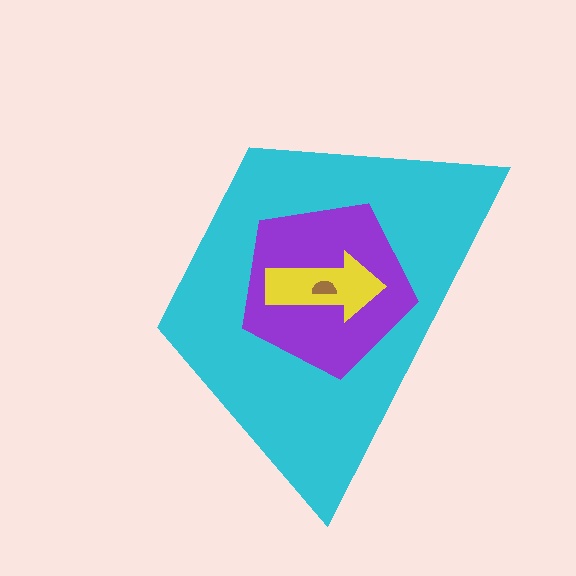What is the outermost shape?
The cyan trapezoid.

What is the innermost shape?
The brown semicircle.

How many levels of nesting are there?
4.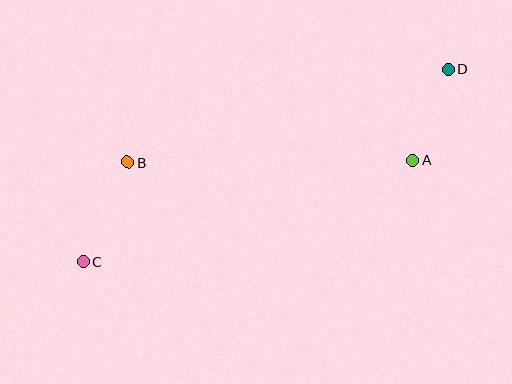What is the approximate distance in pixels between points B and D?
The distance between B and D is approximately 334 pixels.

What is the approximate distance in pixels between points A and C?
The distance between A and C is approximately 345 pixels.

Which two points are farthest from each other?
Points C and D are farthest from each other.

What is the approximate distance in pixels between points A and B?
The distance between A and B is approximately 285 pixels.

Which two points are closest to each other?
Points A and D are closest to each other.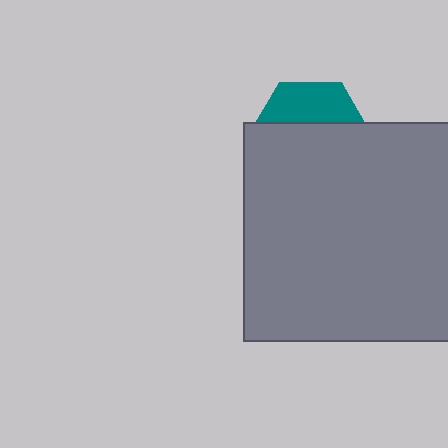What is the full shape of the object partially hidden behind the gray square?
The partially hidden object is a teal hexagon.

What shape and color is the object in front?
The object in front is a gray square.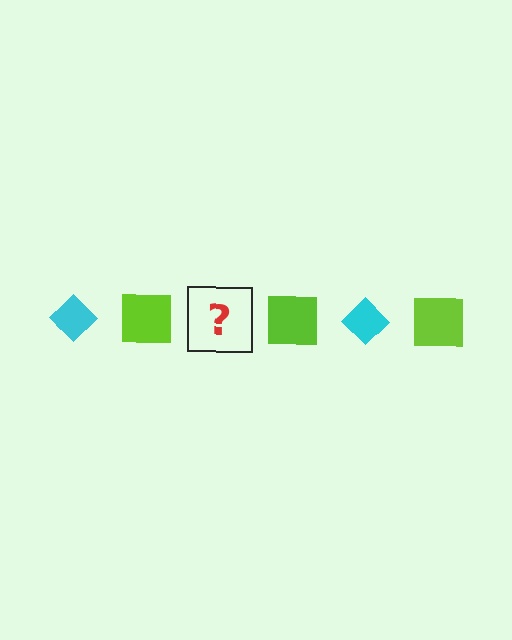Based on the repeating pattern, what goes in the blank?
The blank should be a cyan diamond.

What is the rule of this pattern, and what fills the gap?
The rule is that the pattern alternates between cyan diamond and lime square. The gap should be filled with a cyan diamond.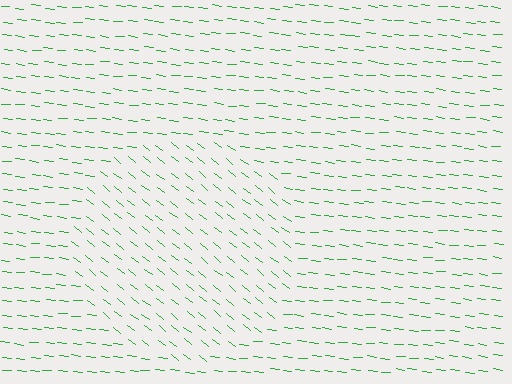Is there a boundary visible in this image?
Yes, there is a texture boundary formed by a change in line orientation.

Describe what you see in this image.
The image is filled with small green line segments. A circle region in the image has lines oriented differently from the surrounding lines, creating a visible texture boundary.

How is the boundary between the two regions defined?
The boundary is defined purely by a change in line orientation (approximately 31 degrees difference). All lines are the same color and thickness.